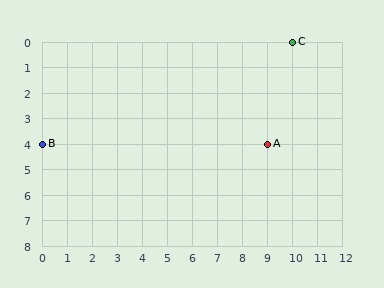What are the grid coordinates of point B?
Point B is at grid coordinates (0, 4).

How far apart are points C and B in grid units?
Points C and B are 10 columns and 4 rows apart (about 10.8 grid units diagonally).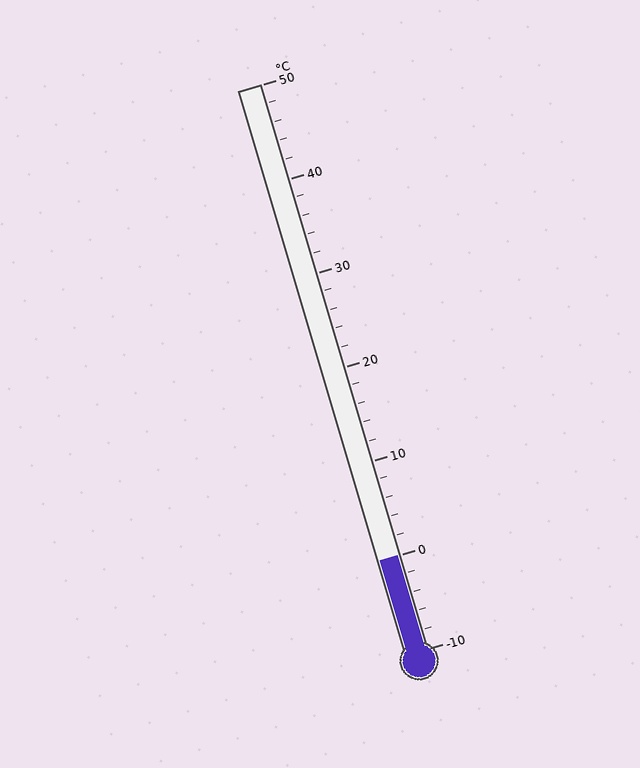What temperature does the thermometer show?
The thermometer shows approximately 0°C.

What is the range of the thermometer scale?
The thermometer scale ranges from -10°C to 50°C.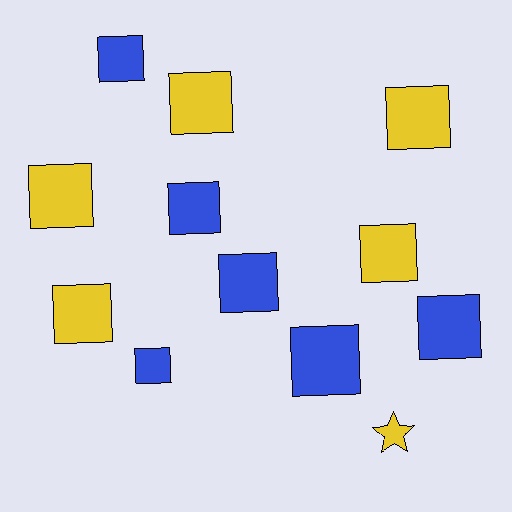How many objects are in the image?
There are 12 objects.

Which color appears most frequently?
Blue, with 6 objects.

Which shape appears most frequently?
Square, with 11 objects.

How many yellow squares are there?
There are 5 yellow squares.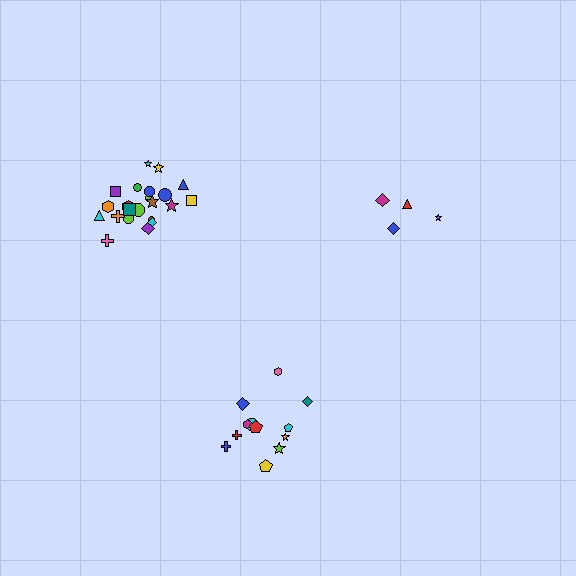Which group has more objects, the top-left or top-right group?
The top-left group.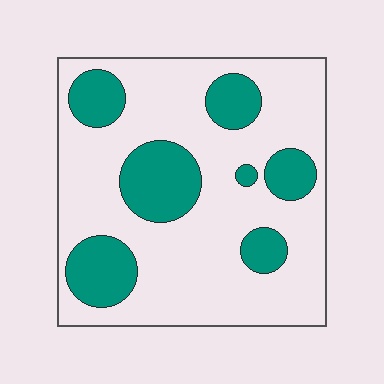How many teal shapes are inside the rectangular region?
7.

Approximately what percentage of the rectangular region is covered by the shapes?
Approximately 25%.